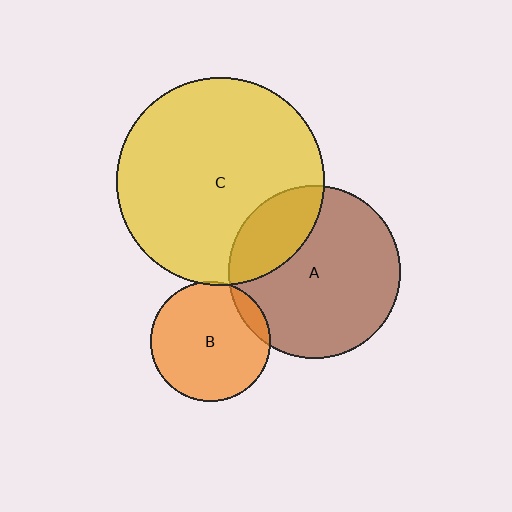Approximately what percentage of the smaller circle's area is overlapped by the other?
Approximately 10%.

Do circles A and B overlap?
Yes.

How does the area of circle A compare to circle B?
Approximately 2.1 times.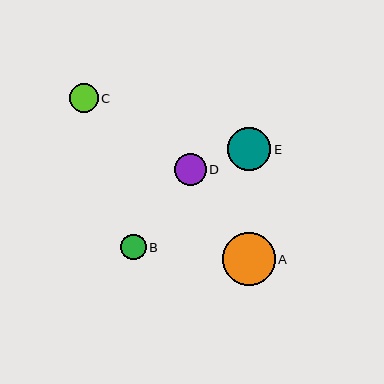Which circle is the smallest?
Circle B is the smallest with a size of approximately 25 pixels.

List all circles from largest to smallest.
From largest to smallest: A, E, D, C, B.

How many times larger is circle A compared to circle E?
Circle A is approximately 1.2 times the size of circle E.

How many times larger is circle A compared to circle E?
Circle A is approximately 1.2 times the size of circle E.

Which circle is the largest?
Circle A is the largest with a size of approximately 53 pixels.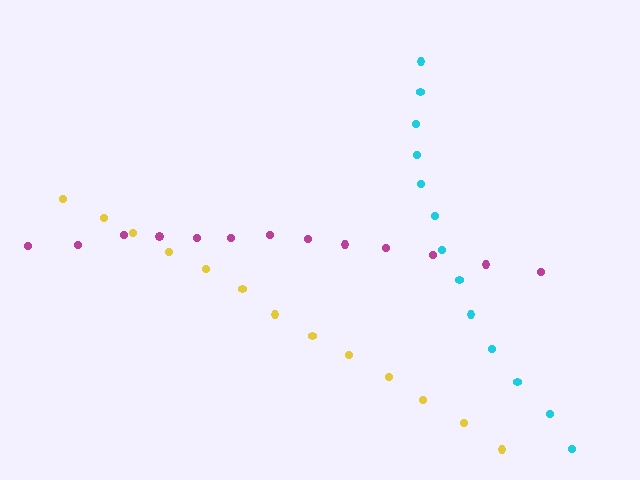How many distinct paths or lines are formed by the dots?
There are 3 distinct paths.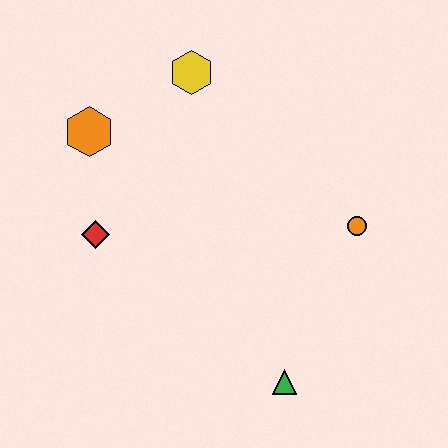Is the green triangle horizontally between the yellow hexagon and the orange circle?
Yes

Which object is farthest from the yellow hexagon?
The green triangle is farthest from the yellow hexagon.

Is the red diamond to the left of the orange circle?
Yes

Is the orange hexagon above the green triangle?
Yes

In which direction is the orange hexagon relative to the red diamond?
The orange hexagon is above the red diamond.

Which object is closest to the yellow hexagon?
The orange hexagon is closest to the yellow hexagon.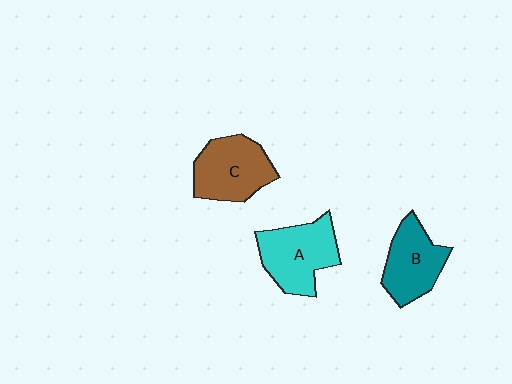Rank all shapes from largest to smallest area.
From largest to smallest: A (cyan), C (brown), B (teal).